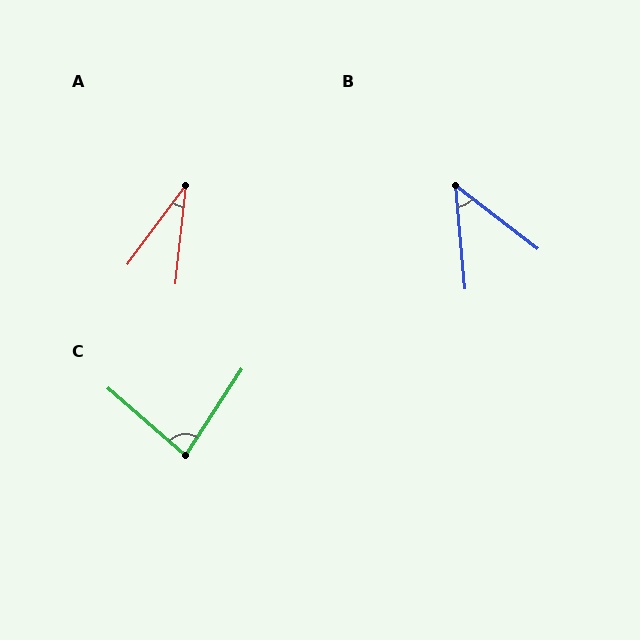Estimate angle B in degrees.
Approximately 47 degrees.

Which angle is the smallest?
A, at approximately 30 degrees.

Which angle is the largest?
C, at approximately 82 degrees.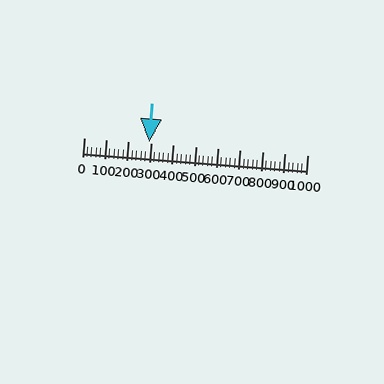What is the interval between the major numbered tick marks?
The major tick marks are spaced 100 units apart.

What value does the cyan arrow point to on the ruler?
The cyan arrow points to approximately 290.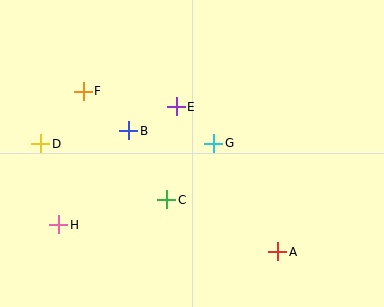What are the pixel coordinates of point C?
Point C is at (167, 200).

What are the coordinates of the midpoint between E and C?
The midpoint between E and C is at (171, 153).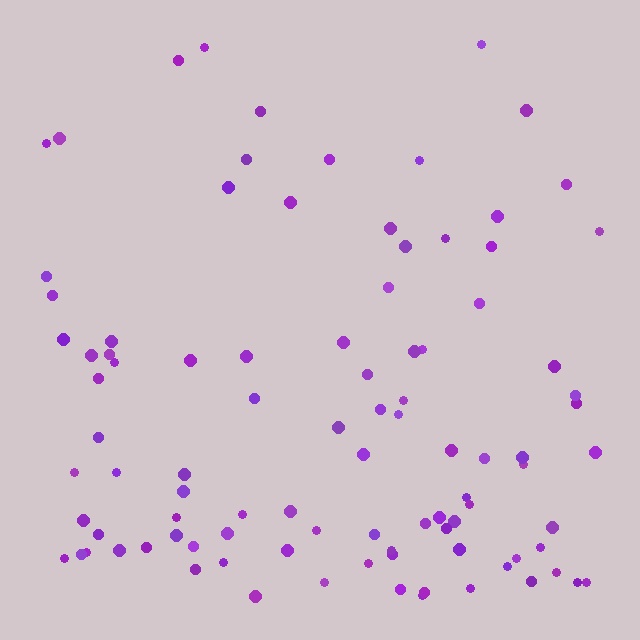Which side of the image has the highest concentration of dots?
The bottom.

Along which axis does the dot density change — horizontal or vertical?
Vertical.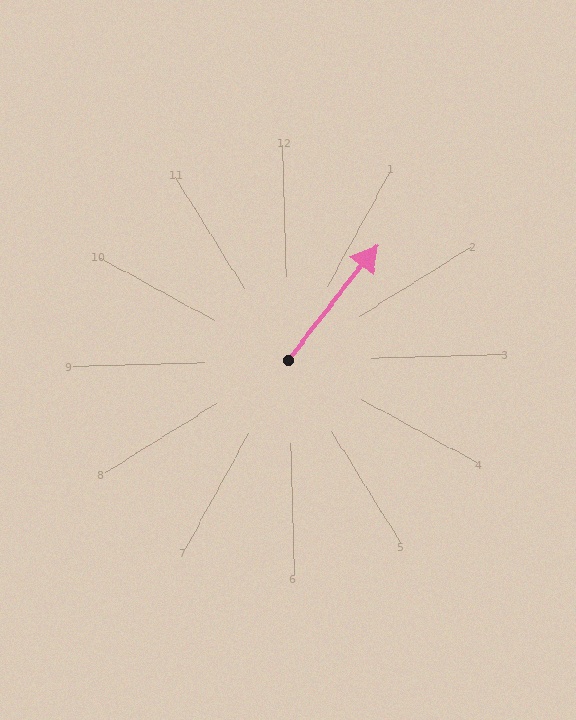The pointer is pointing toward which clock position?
Roughly 1 o'clock.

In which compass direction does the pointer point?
Northeast.